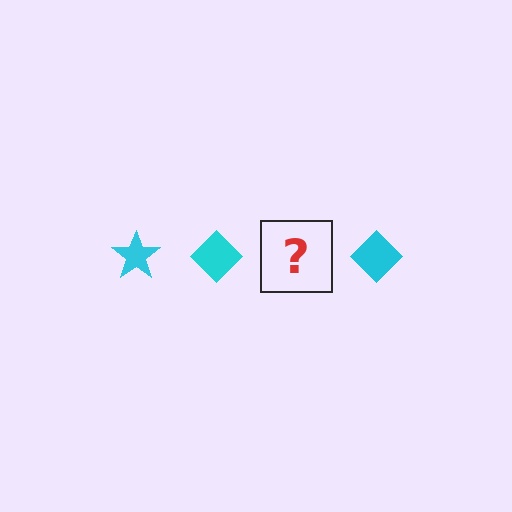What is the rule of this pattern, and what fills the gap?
The rule is that the pattern cycles through star, diamond shapes in cyan. The gap should be filled with a cyan star.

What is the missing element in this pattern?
The missing element is a cyan star.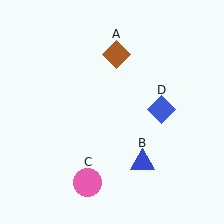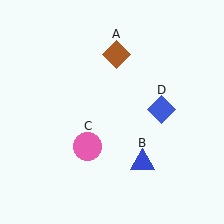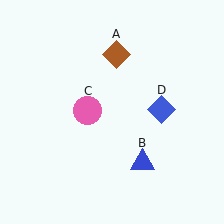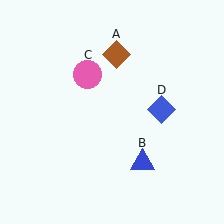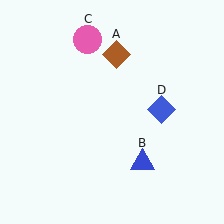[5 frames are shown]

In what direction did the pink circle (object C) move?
The pink circle (object C) moved up.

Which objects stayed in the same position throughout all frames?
Brown diamond (object A) and blue triangle (object B) and blue diamond (object D) remained stationary.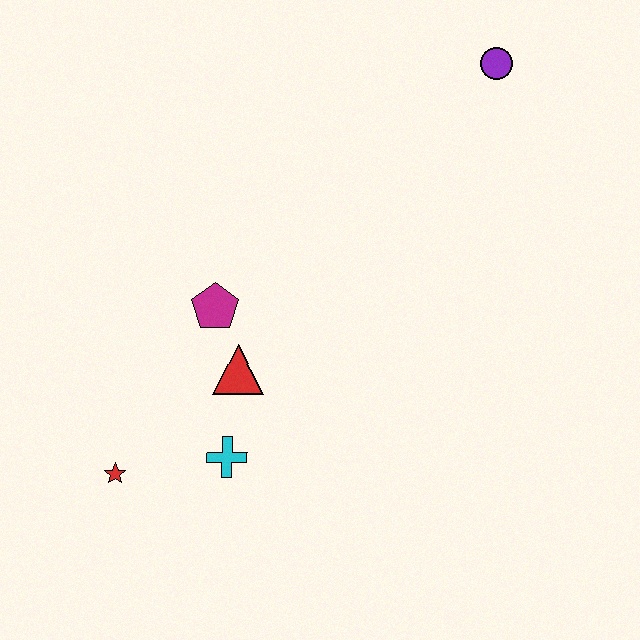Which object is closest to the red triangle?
The magenta pentagon is closest to the red triangle.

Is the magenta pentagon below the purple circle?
Yes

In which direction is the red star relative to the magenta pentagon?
The red star is below the magenta pentagon.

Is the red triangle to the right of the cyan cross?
Yes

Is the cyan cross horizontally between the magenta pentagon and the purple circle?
Yes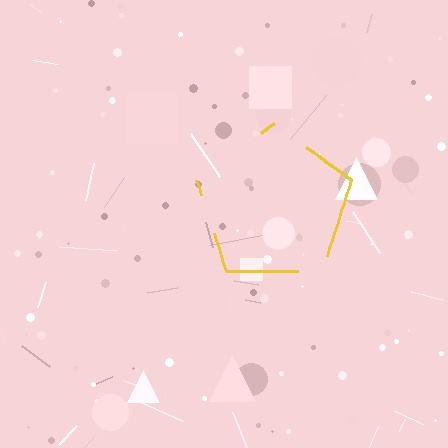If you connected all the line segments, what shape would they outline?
They would outline a pentagon.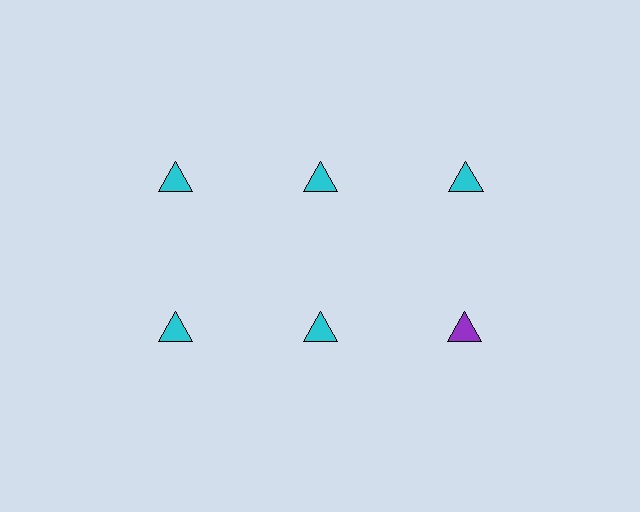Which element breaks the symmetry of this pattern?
The purple triangle in the second row, center column breaks the symmetry. All other shapes are cyan triangles.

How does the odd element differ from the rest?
It has a different color: purple instead of cyan.